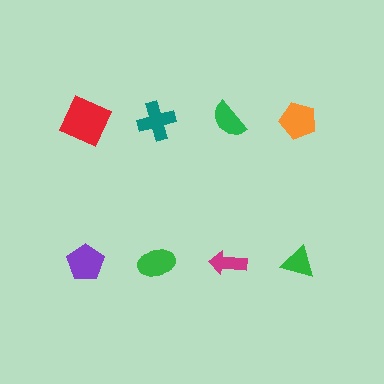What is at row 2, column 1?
A purple pentagon.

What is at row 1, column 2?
A teal cross.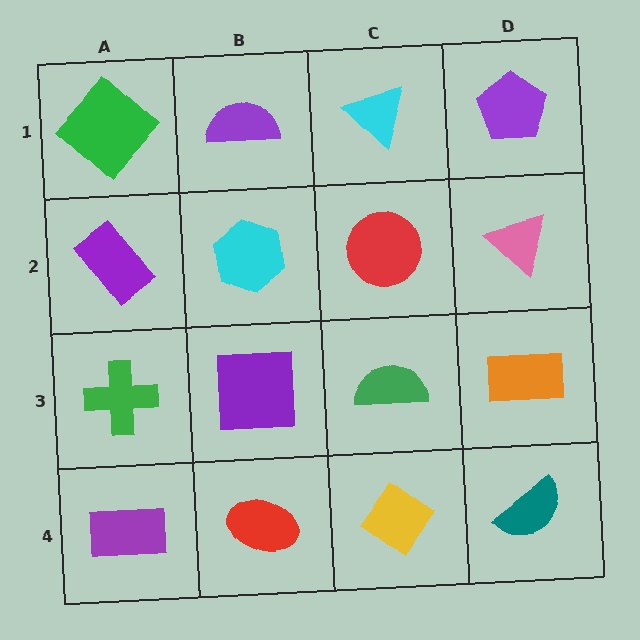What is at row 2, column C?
A red circle.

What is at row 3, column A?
A green cross.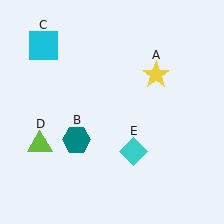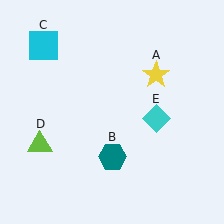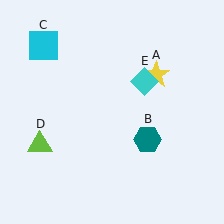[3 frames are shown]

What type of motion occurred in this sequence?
The teal hexagon (object B), cyan diamond (object E) rotated counterclockwise around the center of the scene.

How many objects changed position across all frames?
2 objects changed position: teal hexagon (object B), cyan diamond (object E).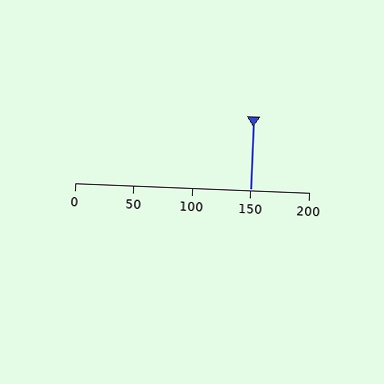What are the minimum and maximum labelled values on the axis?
The axis runs from 0 to 200.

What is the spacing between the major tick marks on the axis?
The major ticks are spaced 50 apart.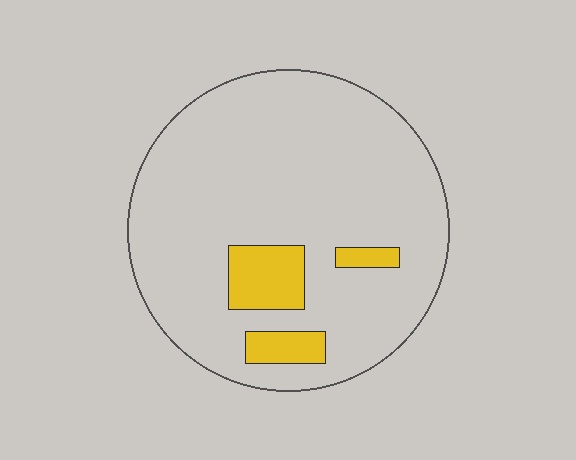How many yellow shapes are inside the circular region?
3.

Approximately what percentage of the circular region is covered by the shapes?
Approximately 10%.